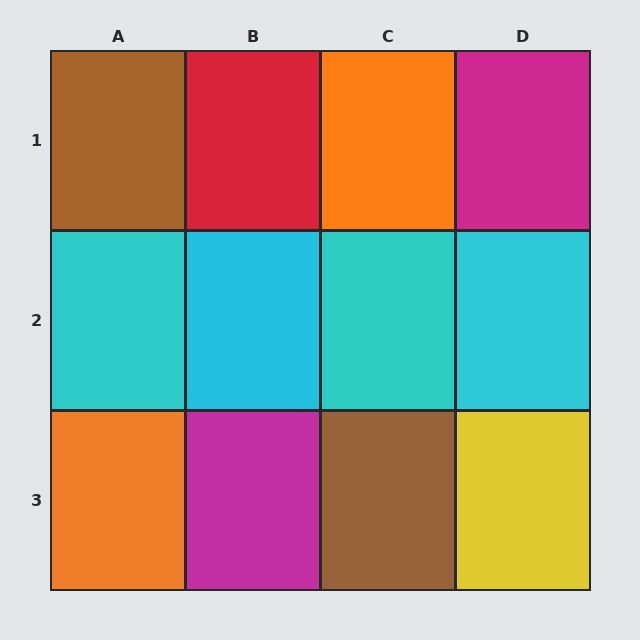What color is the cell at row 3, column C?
Brown.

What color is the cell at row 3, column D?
Yellow.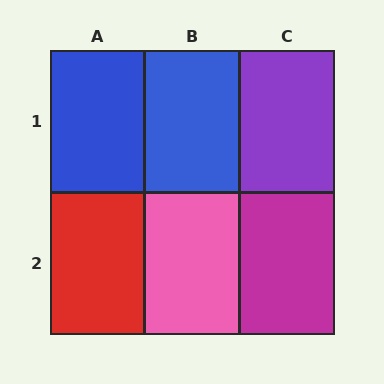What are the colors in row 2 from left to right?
Red, pink, magenta.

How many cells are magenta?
1 cell is magenta.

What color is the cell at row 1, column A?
Blue.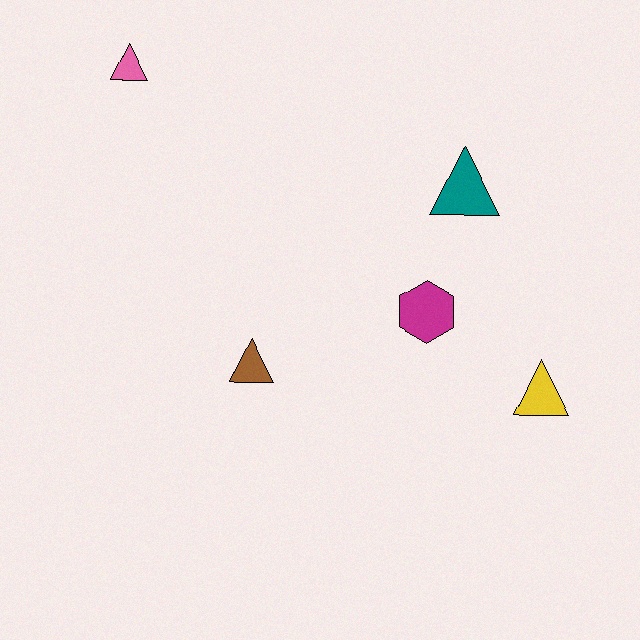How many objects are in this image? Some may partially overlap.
There are 5 objects.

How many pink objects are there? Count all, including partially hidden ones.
There is 1 pink object.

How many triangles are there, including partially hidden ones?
There are 4 triangles.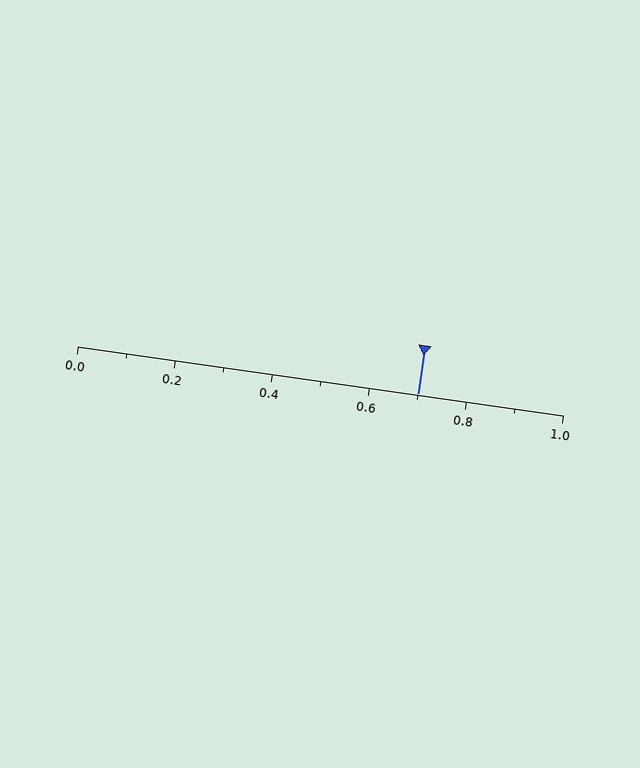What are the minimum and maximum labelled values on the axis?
The axis runs from 0.0 to 1.0.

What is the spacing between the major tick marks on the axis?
The major ticks are spaced 0.2 apart.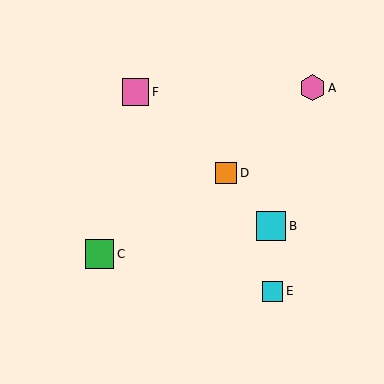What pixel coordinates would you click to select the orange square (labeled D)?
Click at (226, 173) to select the orange square D.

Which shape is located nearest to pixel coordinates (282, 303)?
The cyan square (labeled E) at (273, 291) is nearest to that location.